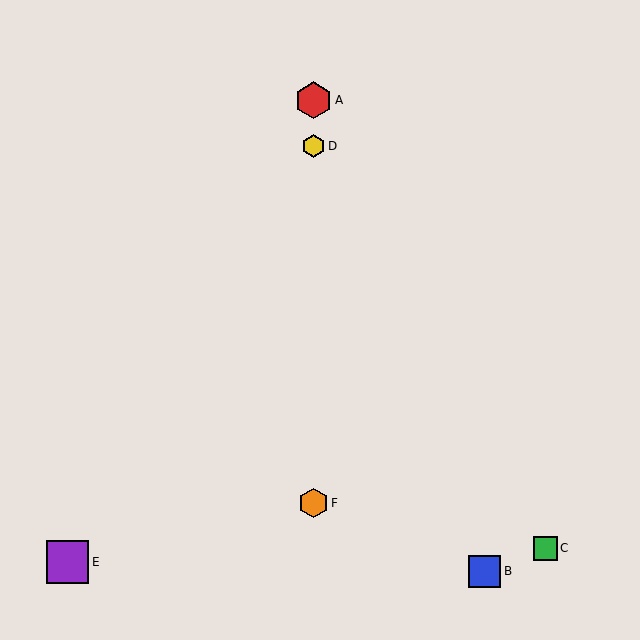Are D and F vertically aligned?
Yes, both are at x≈313.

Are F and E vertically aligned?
No, F is at x≈313 and E is at x≈68.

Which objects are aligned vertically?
Objects A, D, F are aligned vertically.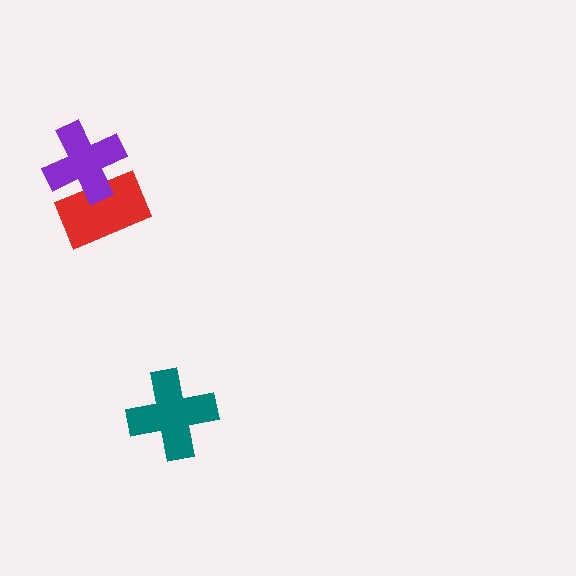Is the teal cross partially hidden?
No, no other shape covers it.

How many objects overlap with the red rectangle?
1 object overlaps with the red rectangle.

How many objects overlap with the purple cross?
1 object overlaps with the purple cross.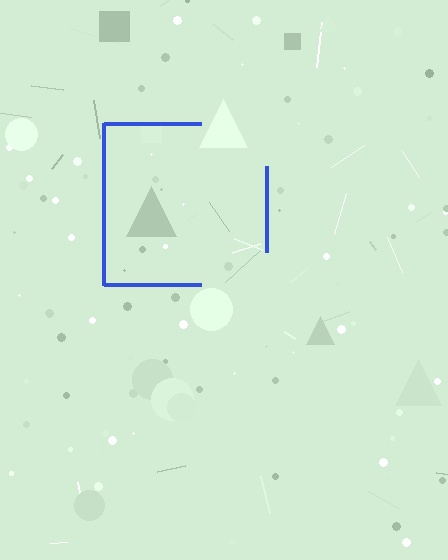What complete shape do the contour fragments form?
The contour fragments form a square.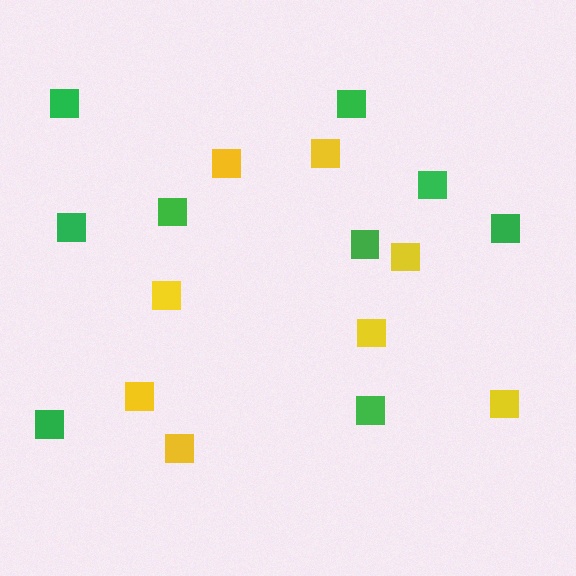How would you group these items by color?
There are 2 groups: one group of yellow squares (8) and one group of green squares (9).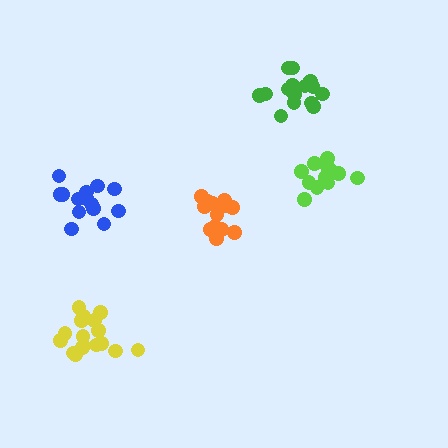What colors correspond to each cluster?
The clusters are colored: blue, green, orange, lime, yellow.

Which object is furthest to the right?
The lime cluster is rightmost.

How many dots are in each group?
Group 1: 14 dots, Group 2: 17 dots, Group 3: 14 dots, Group 4: 12 dots, Group 5: 17 dots (74 total).